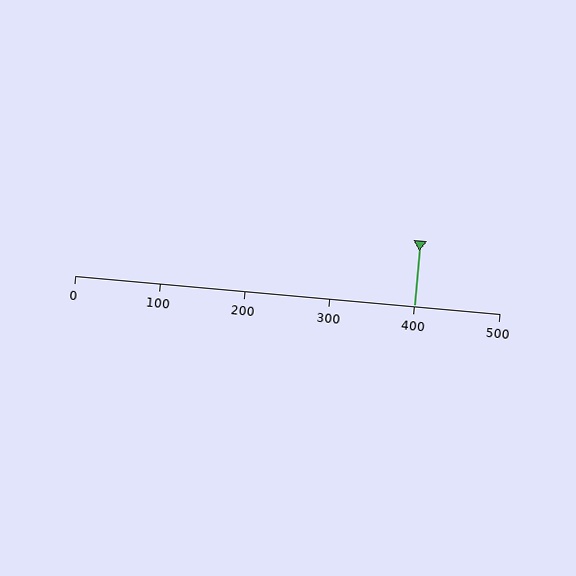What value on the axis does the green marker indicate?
The marker indicates approximately 400.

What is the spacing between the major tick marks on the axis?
The major ticks are spaced 100 apart.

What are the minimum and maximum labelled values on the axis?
The axis runs from 0 to 500.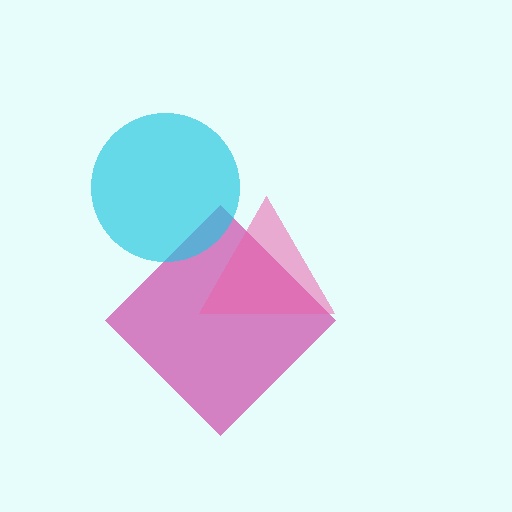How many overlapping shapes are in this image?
There are 3 overlapping shapes in the image.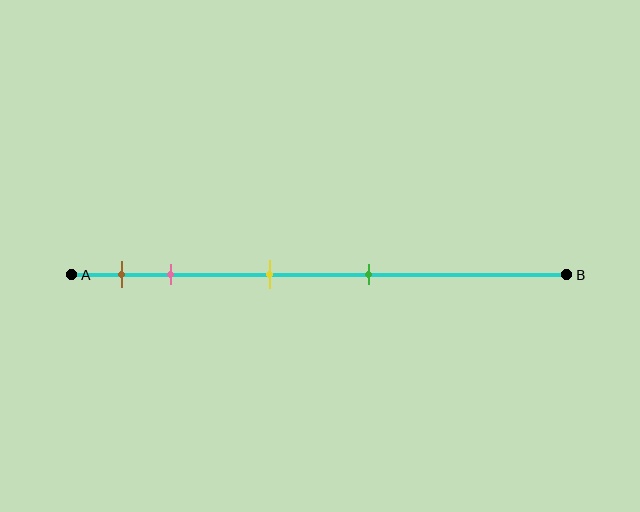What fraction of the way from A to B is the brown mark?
The brown mark is approximately 10% (0.1) of the way from A to B.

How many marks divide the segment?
There are 4 marks dividing the segment.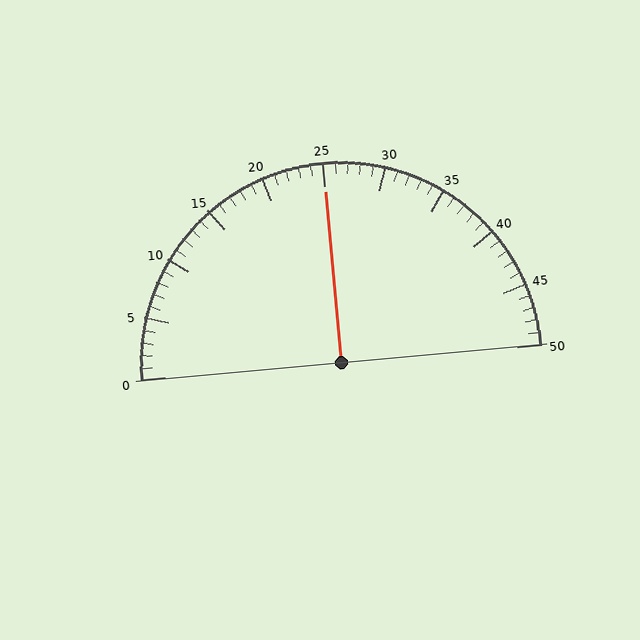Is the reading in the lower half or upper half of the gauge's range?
The reading is in the upper half of the range (0 to 50).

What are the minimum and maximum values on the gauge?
The gauge ranges from 0 to 50.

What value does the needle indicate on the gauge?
The needle indicates approximately 25.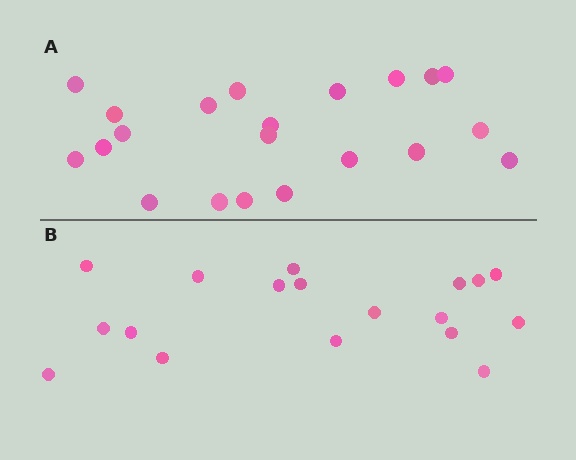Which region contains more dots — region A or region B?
Region A (the top region) has more dots.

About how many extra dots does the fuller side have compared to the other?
Region A has just a few more — roughly 2 or 3 more dots than region B.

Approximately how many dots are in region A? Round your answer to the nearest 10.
About 20 dots. (The exact count is 21, which rounds to 20.)